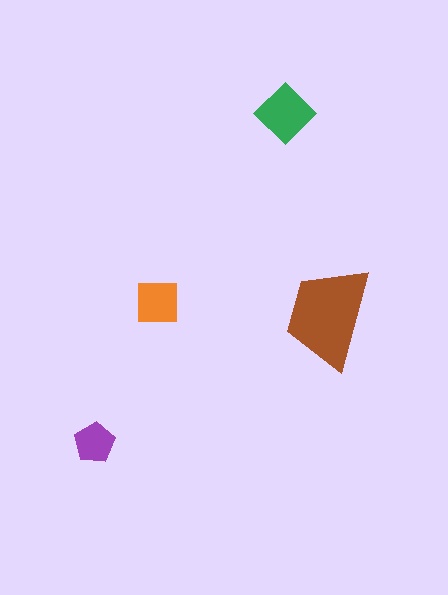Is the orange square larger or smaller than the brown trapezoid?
Smaller.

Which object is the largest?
The brown trapezoid.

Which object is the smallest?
The purple pentagon.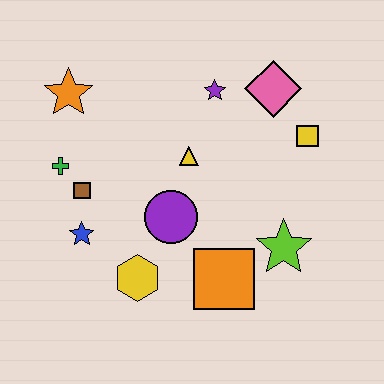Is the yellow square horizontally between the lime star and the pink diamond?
No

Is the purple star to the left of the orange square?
Yes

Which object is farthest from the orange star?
The lime star is farthest from the orange star.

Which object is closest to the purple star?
The pink diamond is closest to the purple star.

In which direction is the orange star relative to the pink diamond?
The orange star is to the left of the pink diamond.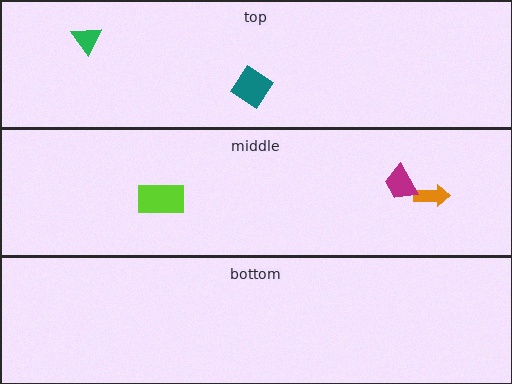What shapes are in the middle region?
The orange arrow, the lime rectangle, the magenta trapezoid.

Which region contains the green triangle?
The top region.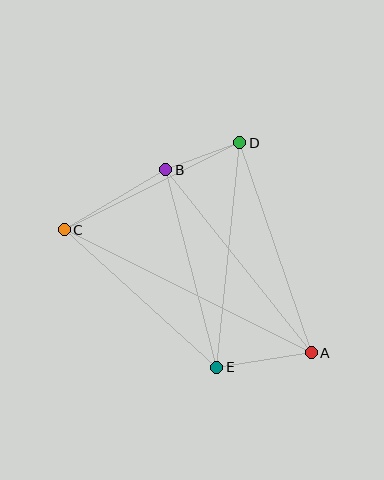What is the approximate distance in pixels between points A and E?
The distance between A and E is approximately 96 pixels.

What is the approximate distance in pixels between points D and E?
The distance between D and E is approximately 226 pixels.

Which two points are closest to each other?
Points B and D are closest to each other.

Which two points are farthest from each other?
Points A and C are farthest from each other.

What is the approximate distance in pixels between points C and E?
The distance between C and E is approximately 205 pixels.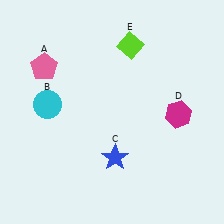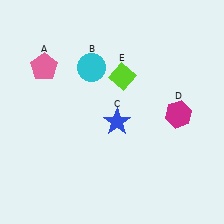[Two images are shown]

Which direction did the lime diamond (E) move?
The lime diamond (E) moved down.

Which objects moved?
The objects that moved are: the cyan circle (B), the blue star (C), the lime diamond (E).